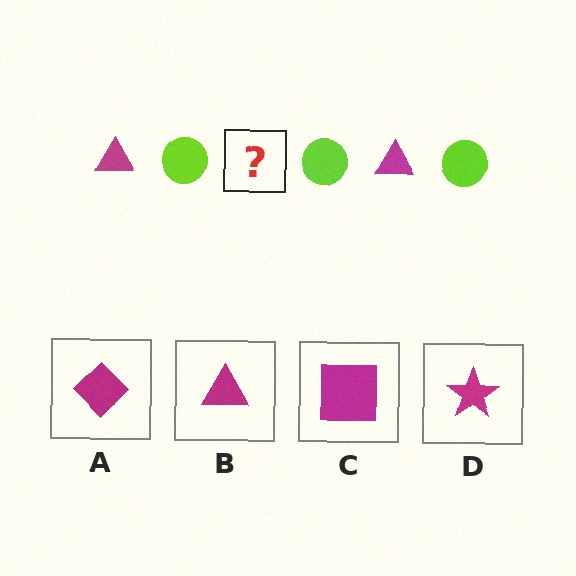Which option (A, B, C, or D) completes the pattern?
B.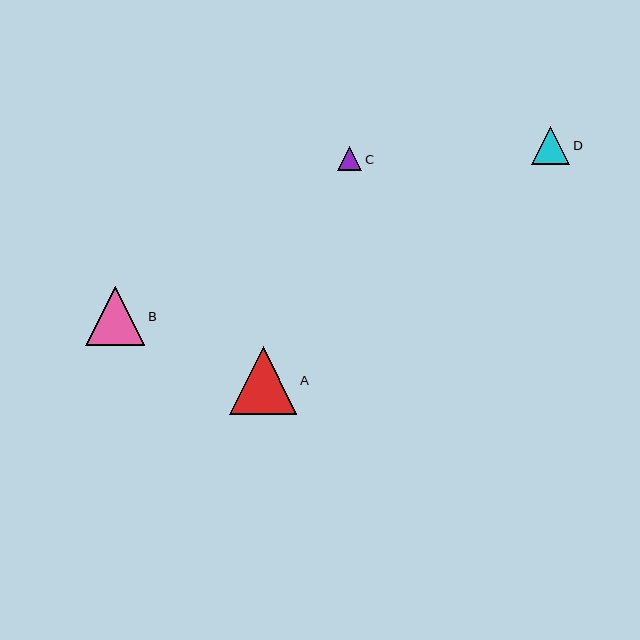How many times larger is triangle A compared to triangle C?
Triangle A is approximately 2.8 times the size of triangle C.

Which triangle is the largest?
Triangle A is the largest with a size of approximately 68 pixels.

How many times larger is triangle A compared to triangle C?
Triangle A is approximately 2.8 times the size of triangle C.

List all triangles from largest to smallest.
From largest to smallest: A, B, D, C.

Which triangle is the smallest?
Triangle C is the smallest with a size of approximately 24 pixels.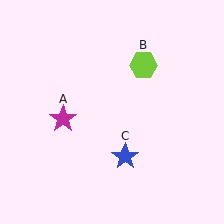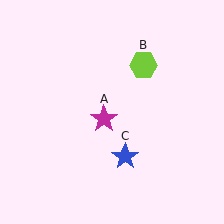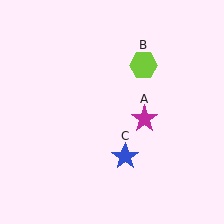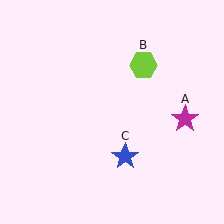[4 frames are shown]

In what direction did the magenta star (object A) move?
The magenta star (object A) moved right.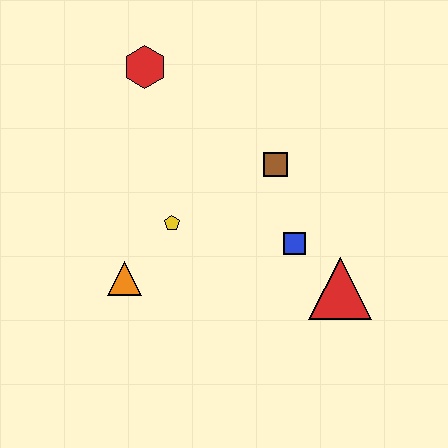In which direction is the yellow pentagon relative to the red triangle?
The yellow pentagon is to the left of the red triangle.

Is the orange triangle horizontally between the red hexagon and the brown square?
No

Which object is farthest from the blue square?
The red hexagon is farthest from the blue square.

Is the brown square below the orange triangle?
No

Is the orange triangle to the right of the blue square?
No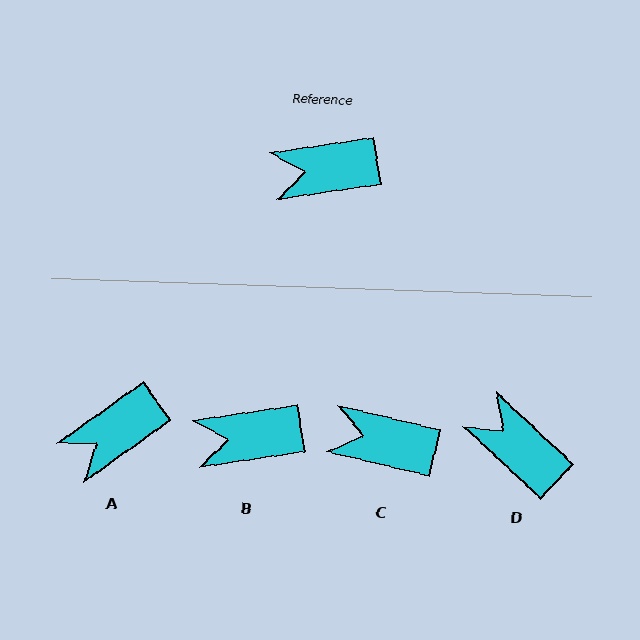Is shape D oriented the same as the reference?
No, it is off by about 51 degrees.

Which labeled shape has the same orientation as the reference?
B.